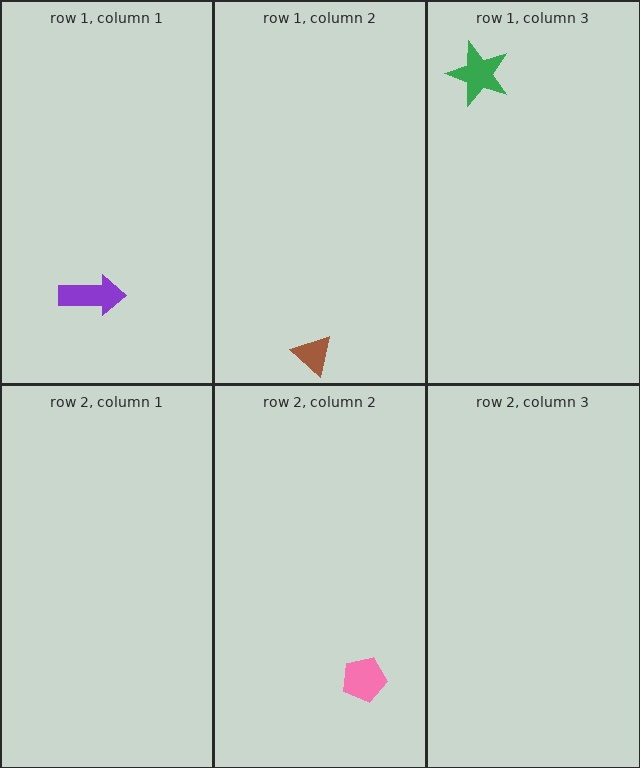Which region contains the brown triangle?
The row 1, column 2 region.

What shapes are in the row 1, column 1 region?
The purple arrow.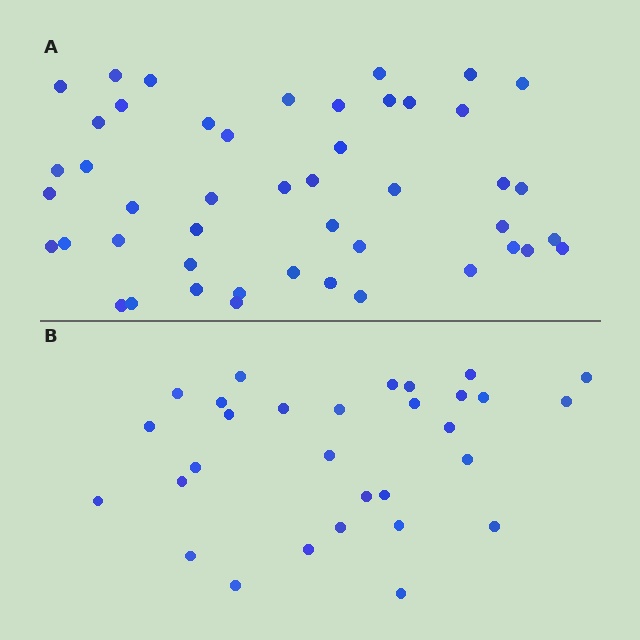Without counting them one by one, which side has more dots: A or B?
Region A (the top region) has more dots.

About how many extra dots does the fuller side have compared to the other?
Region A has approximately 15 more dots than region B.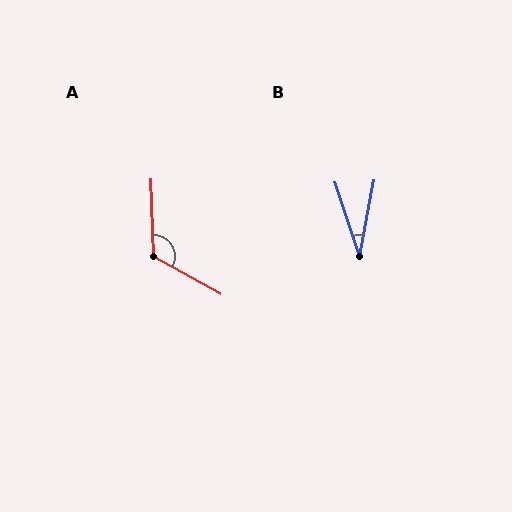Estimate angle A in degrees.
Approximately 121 degrees.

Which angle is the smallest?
B, at approximately 29 degrees.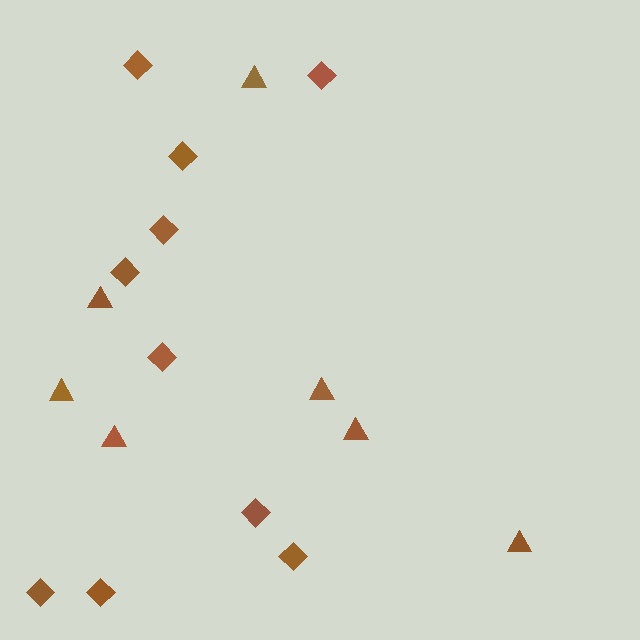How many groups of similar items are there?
There are 2 groups: one group of triangles (7) and one group of diamonds (10).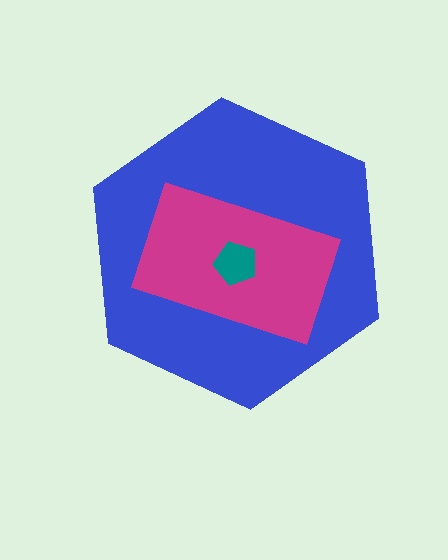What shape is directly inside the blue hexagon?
The magenta rectangle.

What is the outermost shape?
The blue hexagon.